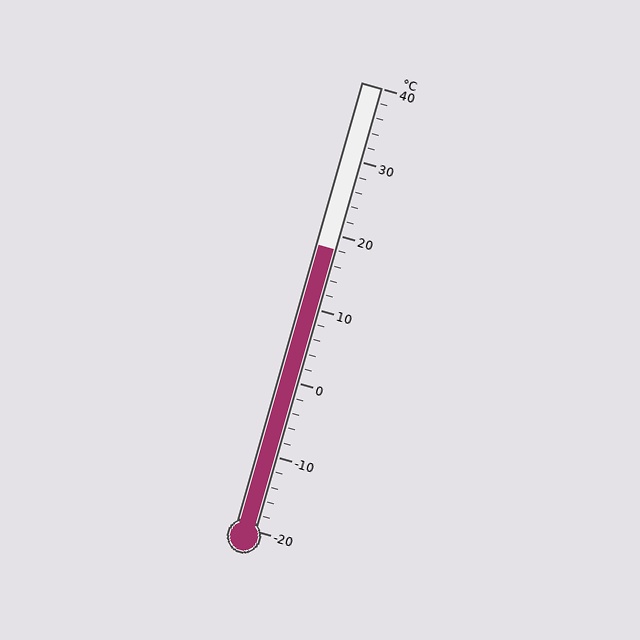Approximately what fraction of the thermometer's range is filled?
The thermometer is filled to approximately 65% of its range.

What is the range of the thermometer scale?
The thermometer scale ranges from -20°C to 40°C.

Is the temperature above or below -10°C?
The temperature is above -10°C.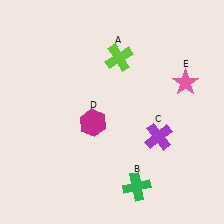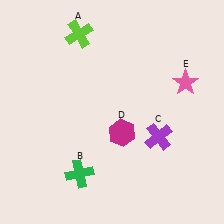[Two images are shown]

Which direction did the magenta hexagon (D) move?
The magenta hexagon (D) moved right.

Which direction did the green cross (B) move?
The green cross (B) moved left.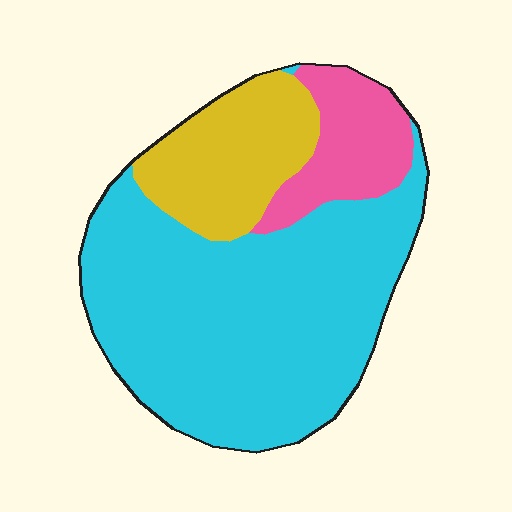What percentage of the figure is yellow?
Yellow covers about 20% of the figure.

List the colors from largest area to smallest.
From largest to smallest: cyan, yellow, pink.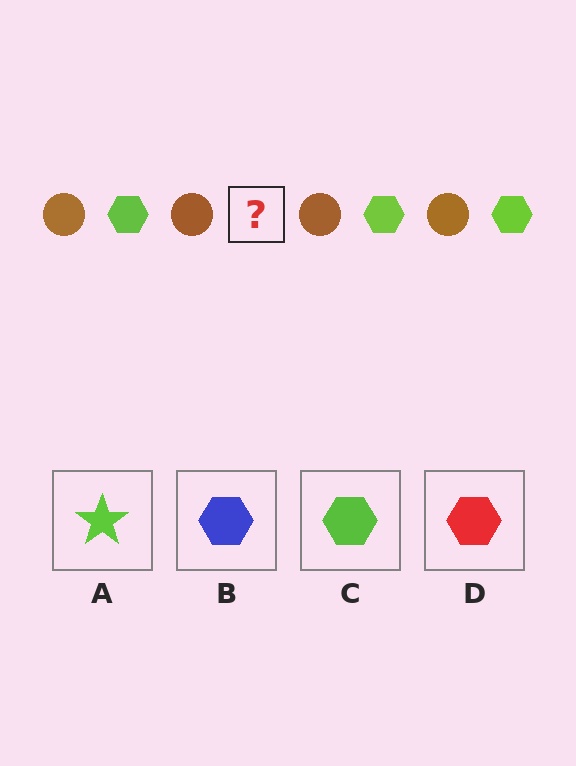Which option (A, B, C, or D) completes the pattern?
C.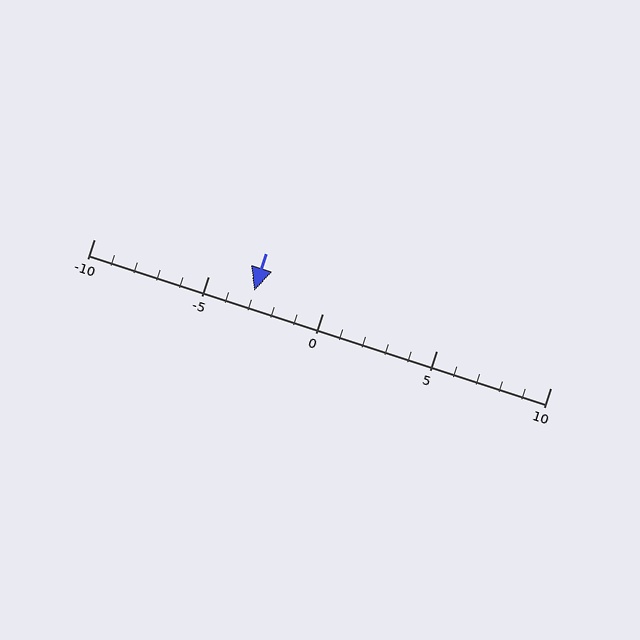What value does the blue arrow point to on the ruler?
The blue arrow points to approximately -3.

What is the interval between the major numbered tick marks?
The major tick marks are spaced 5 units apart.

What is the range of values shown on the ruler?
The ruler shows values from -10 to 10.